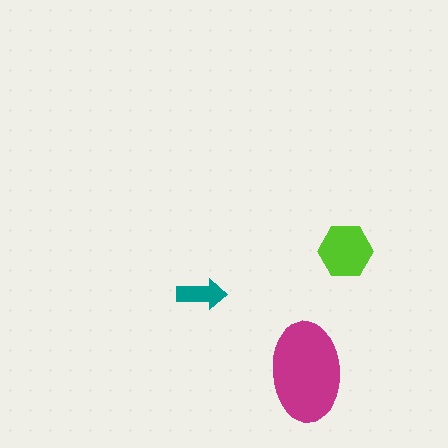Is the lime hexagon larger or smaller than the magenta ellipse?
Smaller.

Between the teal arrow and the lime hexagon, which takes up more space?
The lime hexagon.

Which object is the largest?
The magenta ellipse.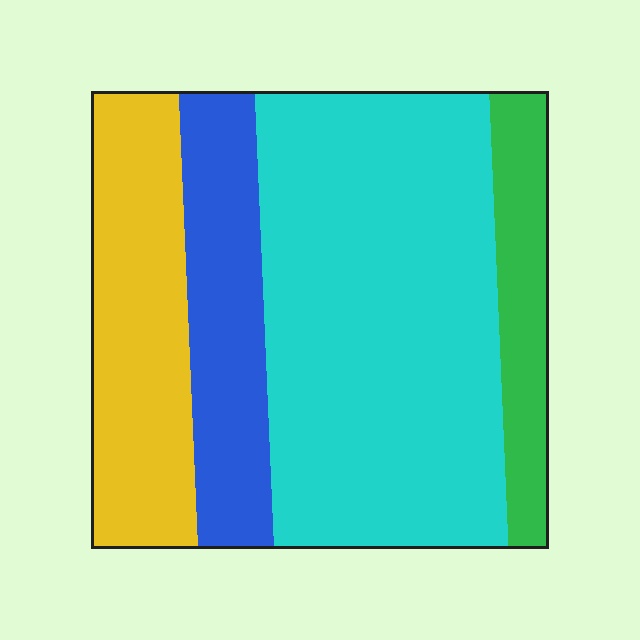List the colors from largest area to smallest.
From largest to smallest: cyan, yellow, blue, green.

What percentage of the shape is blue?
Blue takes up less than a sixth of the shape.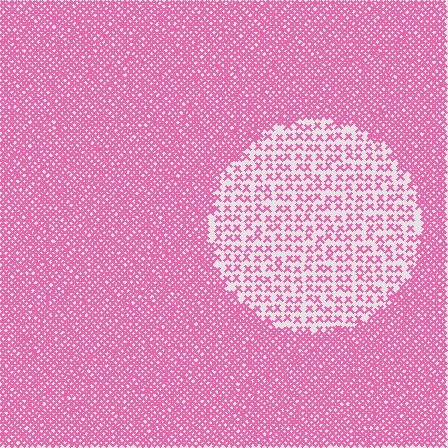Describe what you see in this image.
The image contains small pink elements arranged at two different densities. A circle-shaped region is visible where the elements are less densely packed than the surrounding area.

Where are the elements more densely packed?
The elements are more densely packed outside the circle boundary.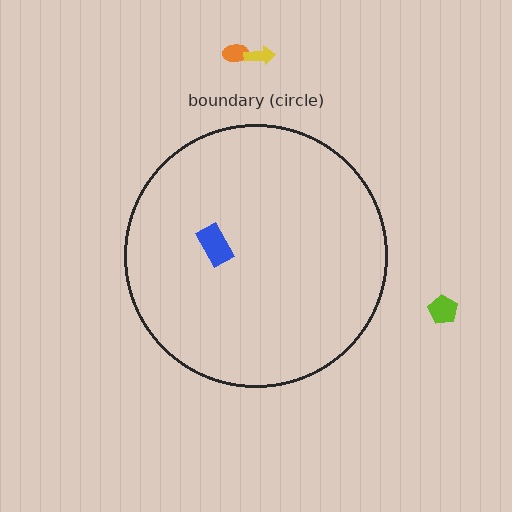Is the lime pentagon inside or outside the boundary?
Outside.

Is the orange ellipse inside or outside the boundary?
Outside.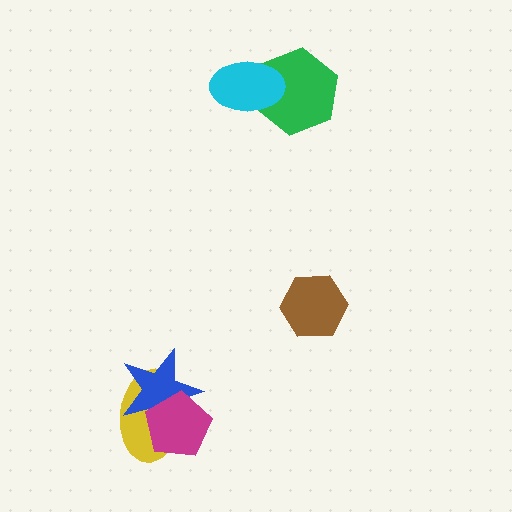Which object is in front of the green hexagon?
The cyan ellipse is in front of the green hexagon.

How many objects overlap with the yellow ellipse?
2 objects overlap with the yellow ellipse.